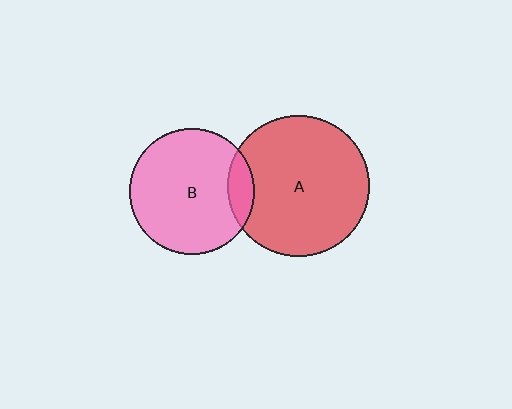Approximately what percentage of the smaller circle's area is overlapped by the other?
Approximately 10%.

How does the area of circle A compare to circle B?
Approximately 1.3 times.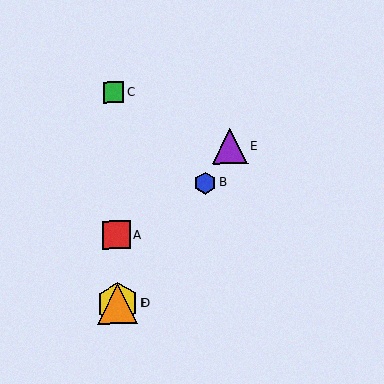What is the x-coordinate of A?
Object A is at x≈116.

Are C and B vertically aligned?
No, C is at x≈114 and B is at x≈205.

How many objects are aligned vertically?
4 objects (A, C, D, F) are aligned vertically.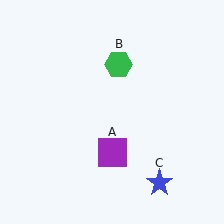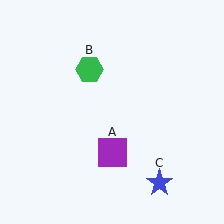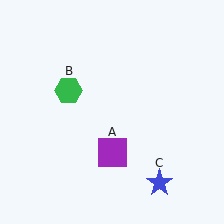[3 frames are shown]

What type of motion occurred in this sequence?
The green hexagon (object B) rotated counterclockwise around the center of the scene.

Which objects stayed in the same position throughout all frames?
Purple square (object A) and blue star (object C) remained stationary.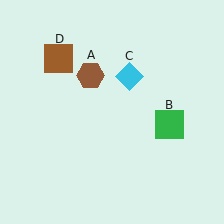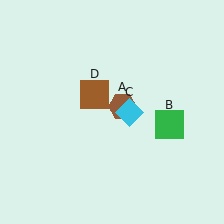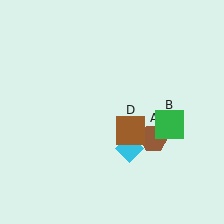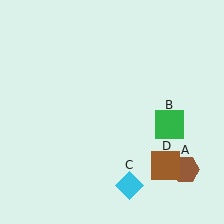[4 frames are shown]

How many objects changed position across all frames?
3 objects changed position: brown hexagon (object A), cyan diamond (object C), brown square (object D).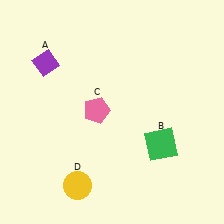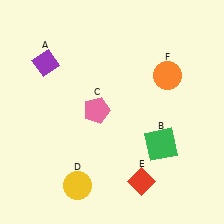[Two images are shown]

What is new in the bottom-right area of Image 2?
A red diamond (E) was added in the bottom-right area of Image 2.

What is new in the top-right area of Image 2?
An orange circle (F) was added in the top-right area of Image 2.